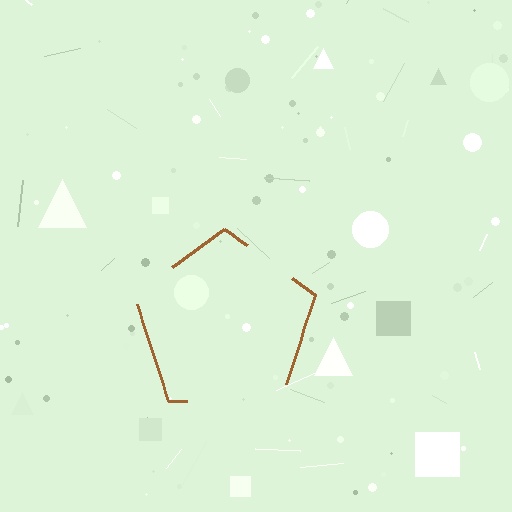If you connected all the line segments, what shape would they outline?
They would outline a pentagon.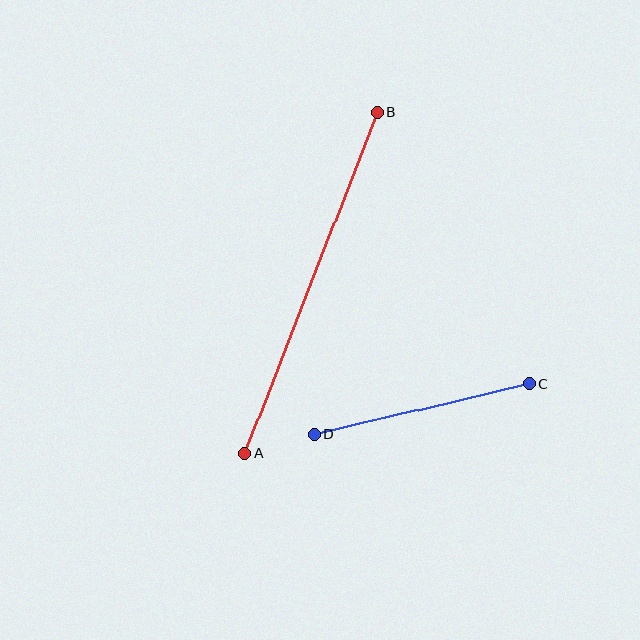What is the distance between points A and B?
The distance is approximately 365 pixels.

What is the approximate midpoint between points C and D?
The midpoint is at approximately (422, 409) pixels.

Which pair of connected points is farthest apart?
Points A and B are farthest apart.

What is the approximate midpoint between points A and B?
The midpoint is at approximately (311, 283) pixels.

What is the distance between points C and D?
The distance is approximately 220 pixels.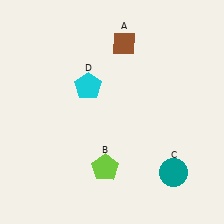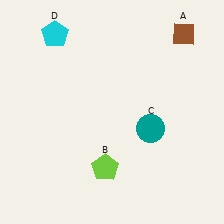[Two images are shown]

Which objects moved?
The objects that moved are: the brown diamond (A), the teal circle (C), the cyan pentagon (D).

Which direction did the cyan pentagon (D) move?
The cyan pentagon (D) moved up.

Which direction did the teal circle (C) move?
The teal circle (C) moved up.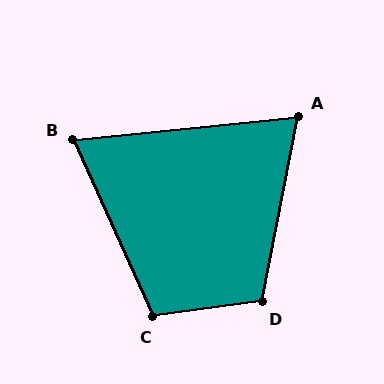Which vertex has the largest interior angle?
D, at approximately 109 degrees.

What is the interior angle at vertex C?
Approximately 107 degrees (obtuse).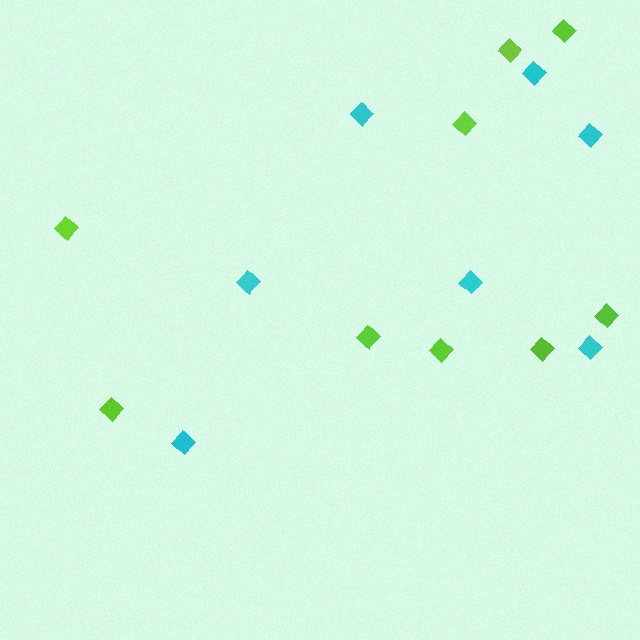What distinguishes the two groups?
There are 2 groups: one group of lime diamonds (9) and one group of cyan diamonds (7).